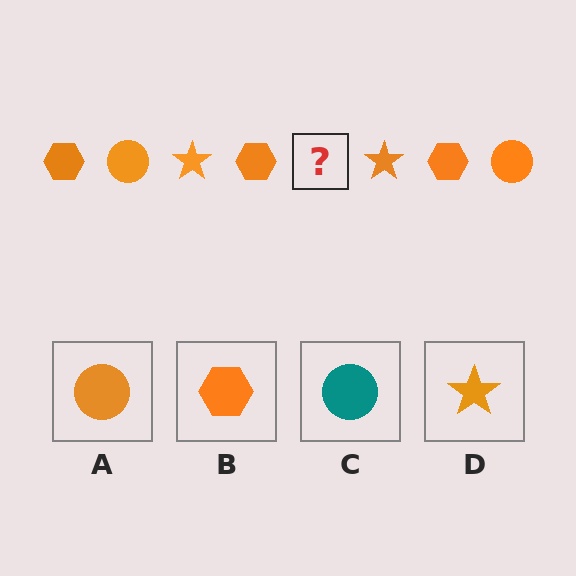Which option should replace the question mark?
Option A.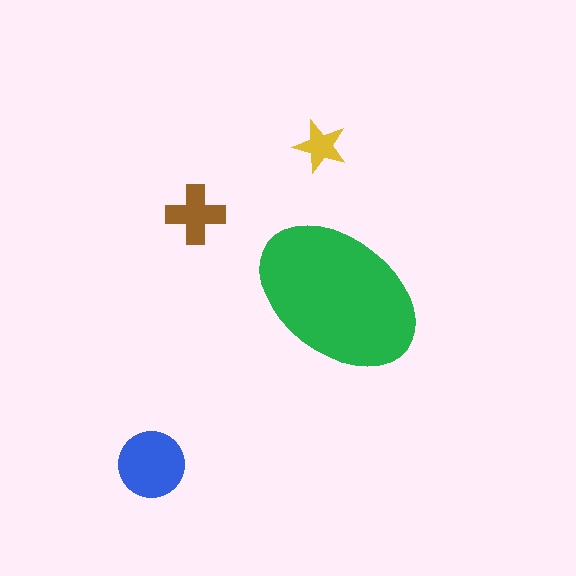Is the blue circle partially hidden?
No, the blue circle is fully visible.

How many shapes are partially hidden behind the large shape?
0 shapes are partially hidden.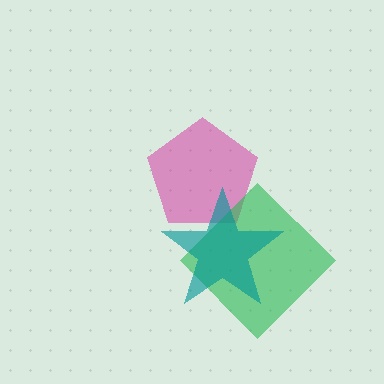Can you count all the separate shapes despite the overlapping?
Yes, there are 3 separate shapes.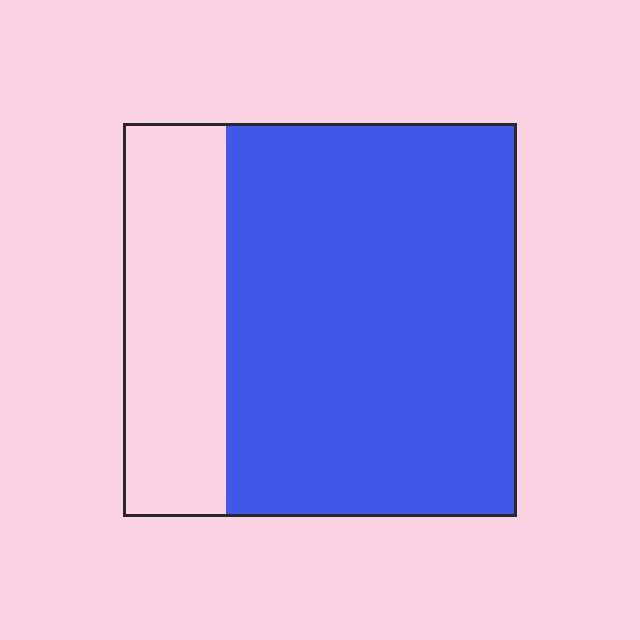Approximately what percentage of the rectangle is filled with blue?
Approximately 75%.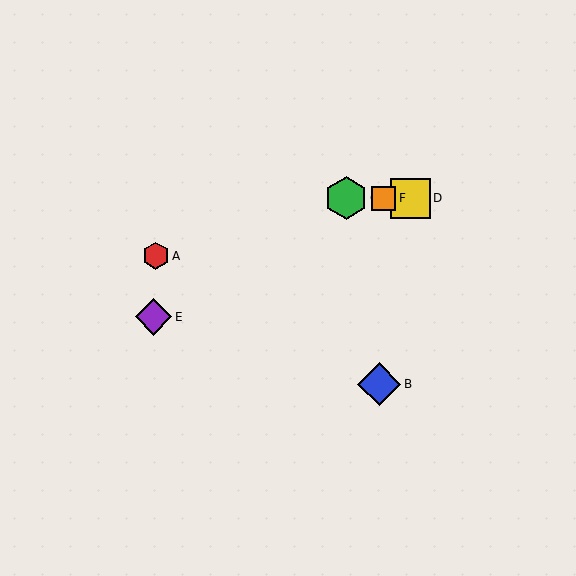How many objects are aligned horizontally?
3 objects (C, D, F) are aligned horizontally.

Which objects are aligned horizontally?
Objects C, D, F are aligned horizontally.